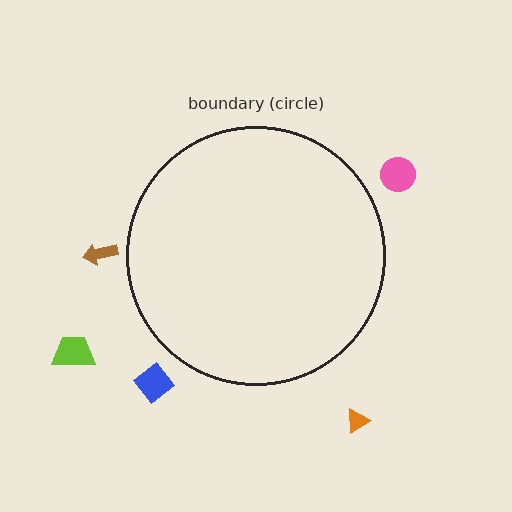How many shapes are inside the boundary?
0 inside, 5 outside.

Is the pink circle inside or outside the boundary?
Outside.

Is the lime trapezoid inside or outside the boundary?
Outside.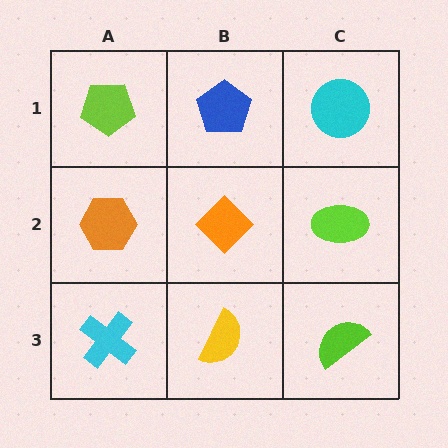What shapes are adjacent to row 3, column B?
An orange diamond (row 2, column B), a cyan cross (row 3, column A), a lime semicircle (row 3, column C).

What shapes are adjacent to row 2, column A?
A lime pentagon (row 1, column A), a cyan cross (row 3, column A), an orange diamond (row 2, column B).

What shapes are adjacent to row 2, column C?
A cyan circle (row 1, column C), a lime semicircle (row 3, column C), an orange diamond (row 2, column B).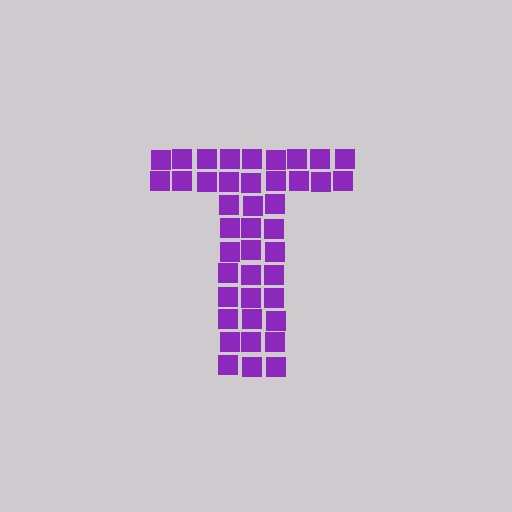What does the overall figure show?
The overall figure shows the letter T.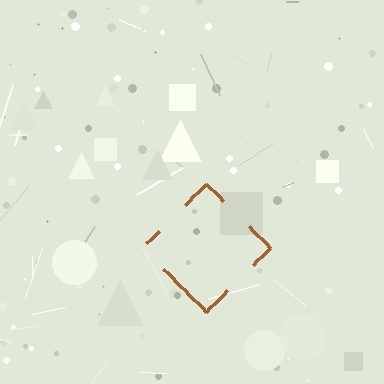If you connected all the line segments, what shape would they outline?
They would outline a diamond.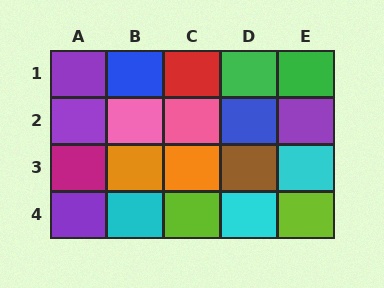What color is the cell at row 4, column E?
Lime.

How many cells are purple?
4 cells are purple.